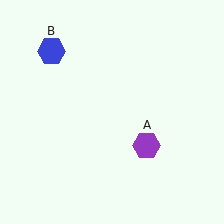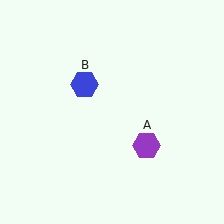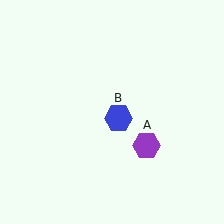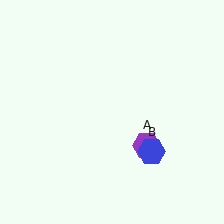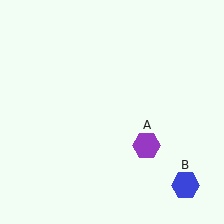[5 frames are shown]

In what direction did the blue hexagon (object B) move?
The blue hexagon (object B) moved down and to the right.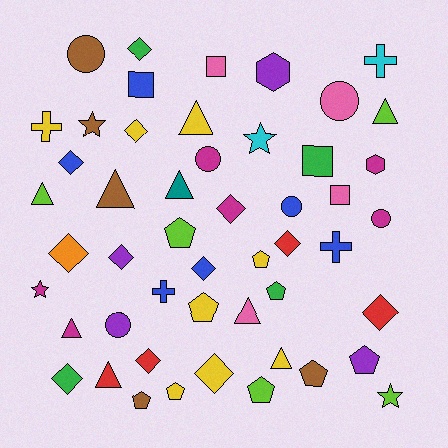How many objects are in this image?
There are 50 objects.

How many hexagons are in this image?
There are 2 hexagons.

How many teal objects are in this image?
There is 1 teal object.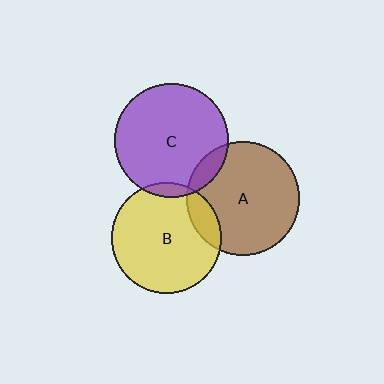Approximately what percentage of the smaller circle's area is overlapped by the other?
Approximately 5%.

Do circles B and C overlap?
Yes.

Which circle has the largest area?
Circle C (purple).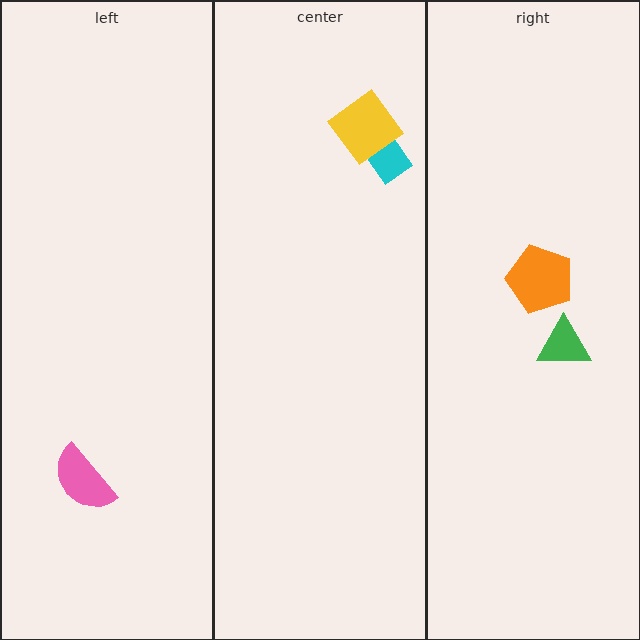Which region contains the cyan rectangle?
The center region.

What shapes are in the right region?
The green triangle, the orange pentagon.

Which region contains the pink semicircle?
The left region.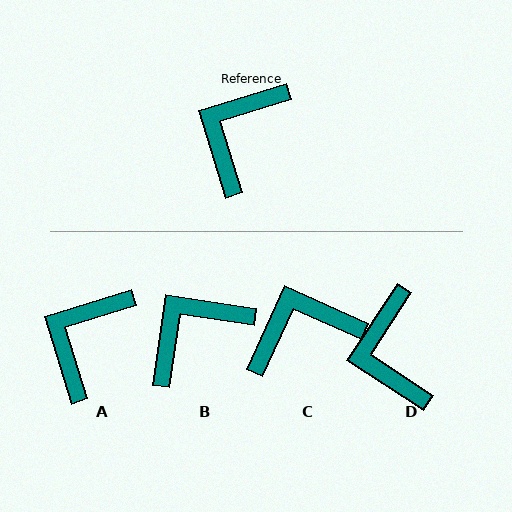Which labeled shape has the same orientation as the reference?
A.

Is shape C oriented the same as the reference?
No, it is off by about 41 degrees.